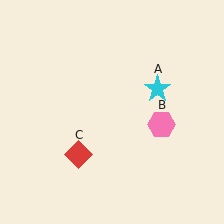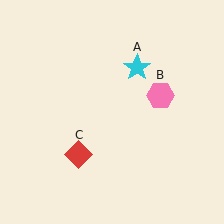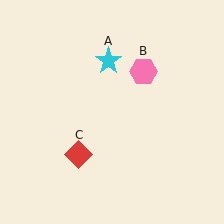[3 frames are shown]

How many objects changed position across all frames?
2 objects changed position: cyan star (object A), pink hexagon (object B).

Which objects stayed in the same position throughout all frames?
Red diamond (object C) remained stationary.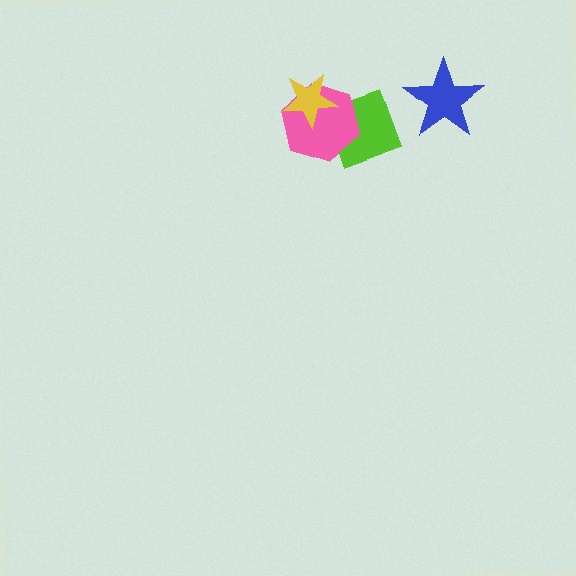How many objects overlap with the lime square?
1 object overlaps with the lime square.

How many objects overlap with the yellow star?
1 object overlaps with the yellow star.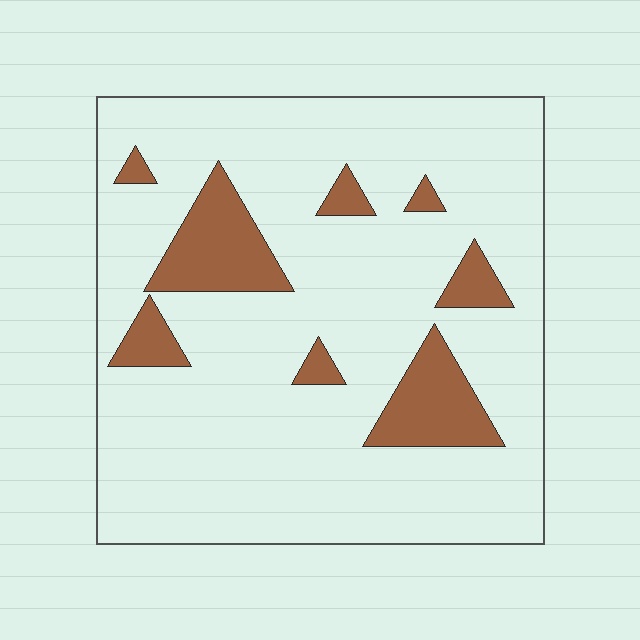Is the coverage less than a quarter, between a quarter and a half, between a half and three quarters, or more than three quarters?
Less than a quarter.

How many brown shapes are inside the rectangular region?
8.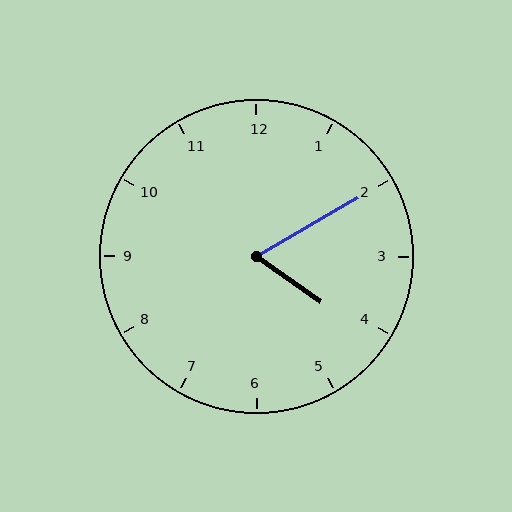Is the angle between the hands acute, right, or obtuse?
It is acute.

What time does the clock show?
4:10.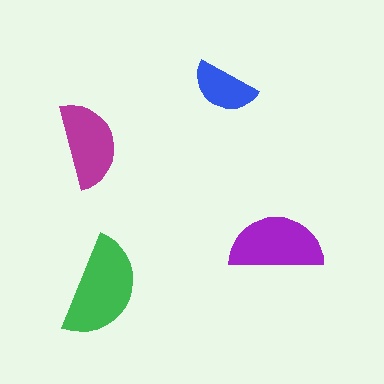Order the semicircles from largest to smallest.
the green one, the purple one, the magenta one, the blue one.